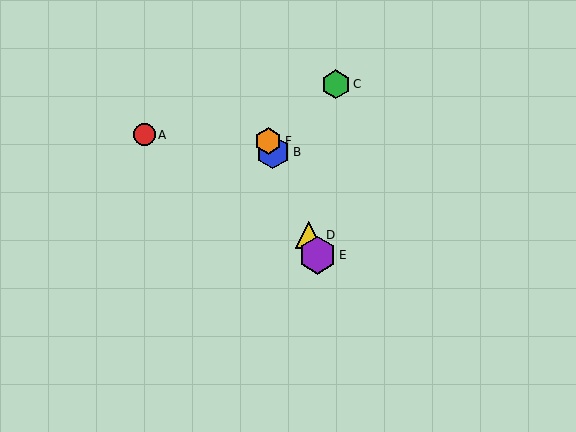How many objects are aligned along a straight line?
4 objects (B, D, E, F) are aligned along a straight line.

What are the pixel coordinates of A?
Object A is at (144, 135).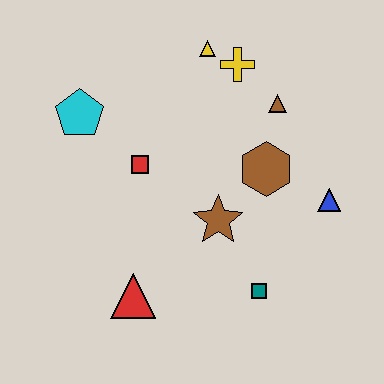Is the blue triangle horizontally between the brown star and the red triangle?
No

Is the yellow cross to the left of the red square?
No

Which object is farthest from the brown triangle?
The red triangle is farthest from the brown triangle.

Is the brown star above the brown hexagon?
No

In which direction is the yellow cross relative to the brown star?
The yellow cross is above the brown star.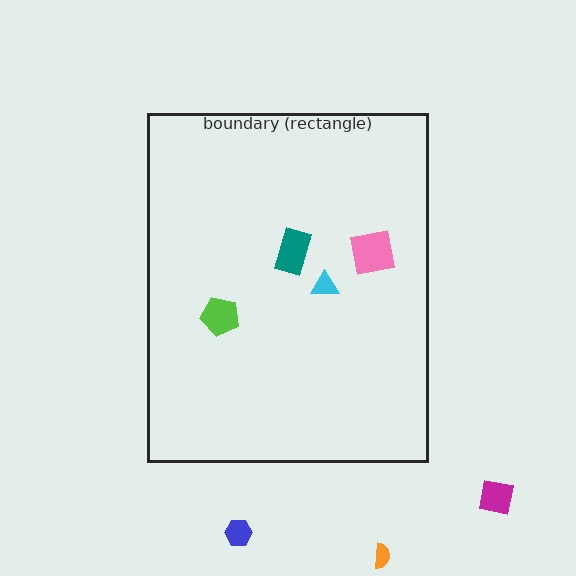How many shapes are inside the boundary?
4 inside, 3 outside.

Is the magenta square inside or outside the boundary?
Outside.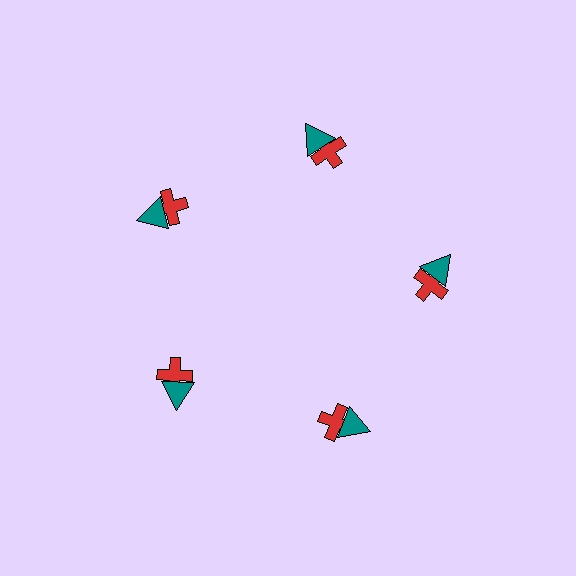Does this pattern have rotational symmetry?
Yes, this pattern has 5-fold rotational symmetry. It looks the same after rotating 72 degrees around the center.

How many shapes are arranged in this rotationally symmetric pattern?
There are 10 shapes, arranged in 5 groups of 2.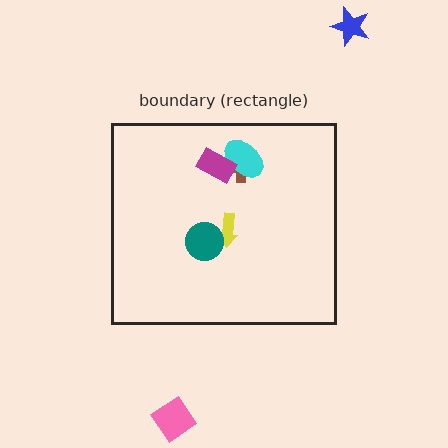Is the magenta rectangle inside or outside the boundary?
Inside.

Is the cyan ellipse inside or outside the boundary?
Inside.